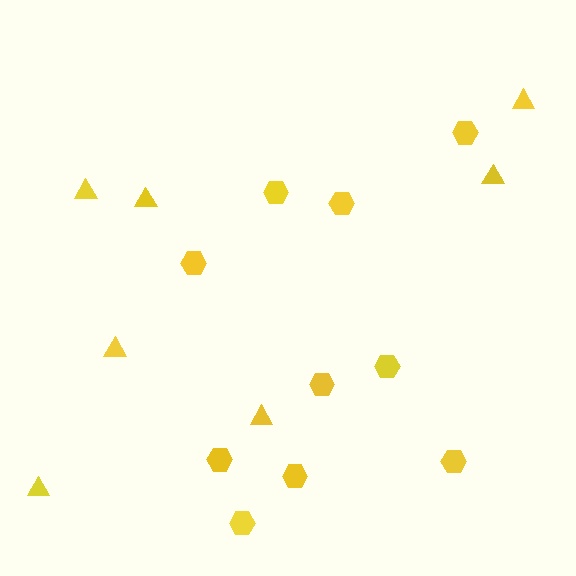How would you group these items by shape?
There are 2 groups: one group of hexagons (10) and one group of triangles (7).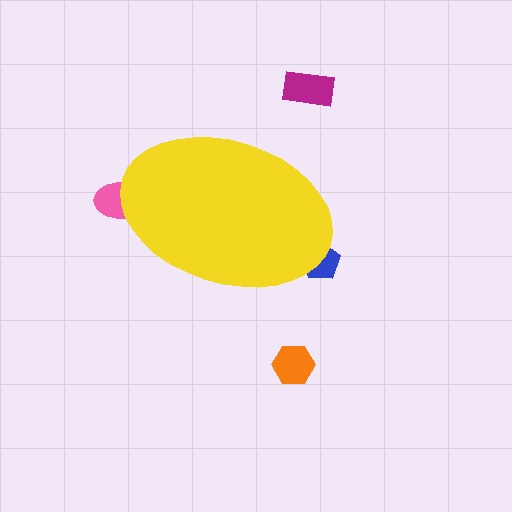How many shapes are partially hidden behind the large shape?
2 shapes are partially hidden.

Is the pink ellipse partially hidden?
Yes, the pink ellipse is partially hidden behind the yellow ellipse.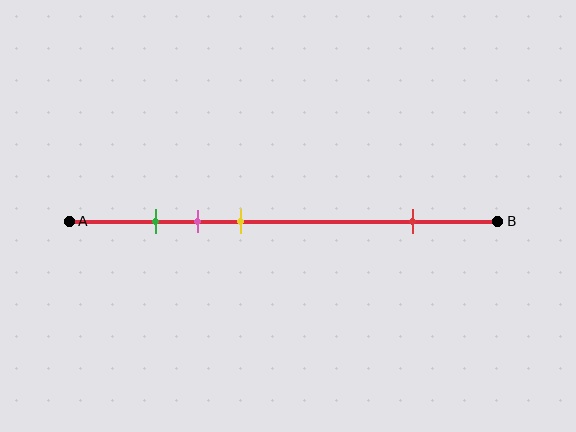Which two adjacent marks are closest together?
The green and pink marks are the closest adjacent pair.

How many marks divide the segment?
There are 4 marks dividing the segment.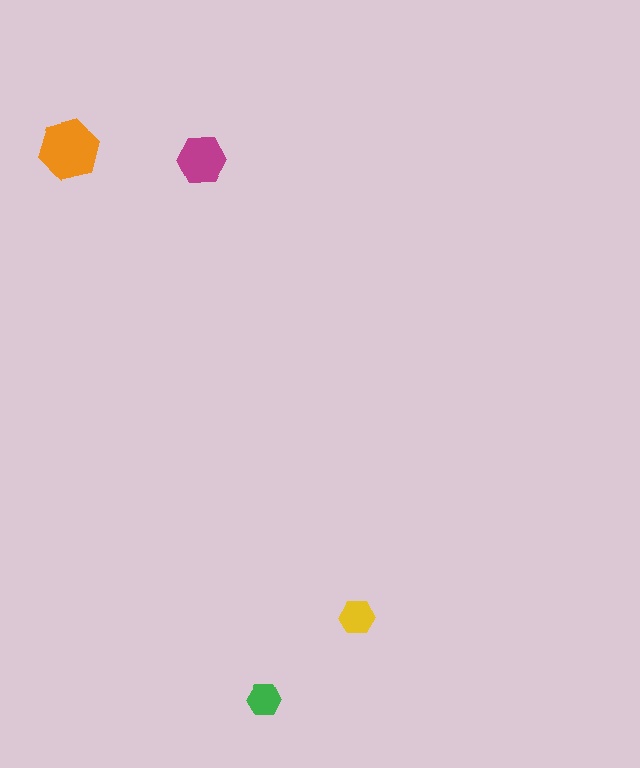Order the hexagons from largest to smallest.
the orange one, the magenta one, the yellow one, the green one.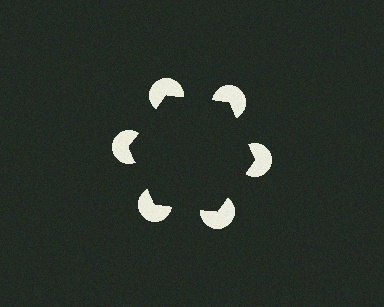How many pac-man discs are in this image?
There are 6 — one at each vertex of the illusory hexagon.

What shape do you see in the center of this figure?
An illusory hexagon — its edges are inferred from the aligned wedge cuts in the pac-man discs, not physically drawn.